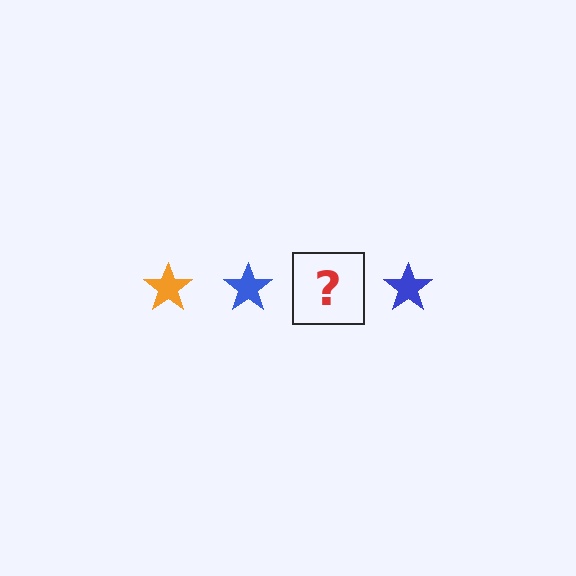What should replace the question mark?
The question mark should be replaced with an orange star.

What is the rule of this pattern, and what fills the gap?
The rule is that the pattern cycles through orange, blue stars. The gap should be filled with an orange star.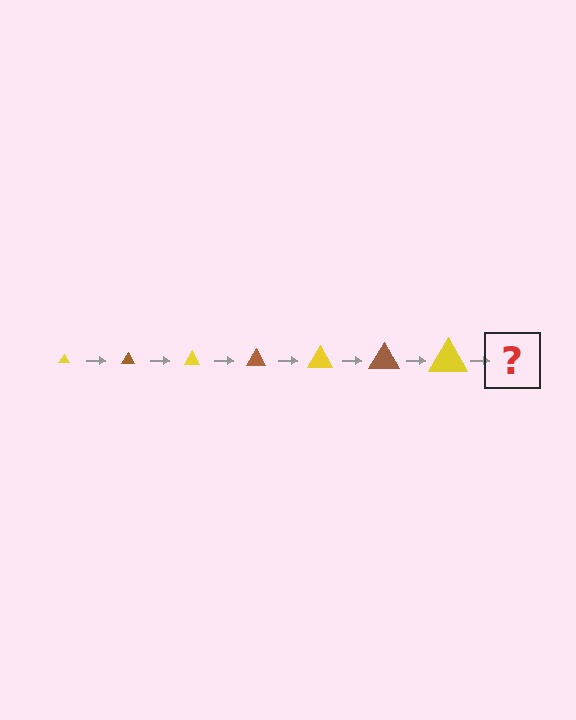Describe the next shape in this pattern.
It should be a brown triangle, larger than the previous one.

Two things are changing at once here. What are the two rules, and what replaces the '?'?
The two rules are that the triangle grows larger each step and the color cycles through yellow and brown. The '?' should be a brown triangle, larger than the previous one.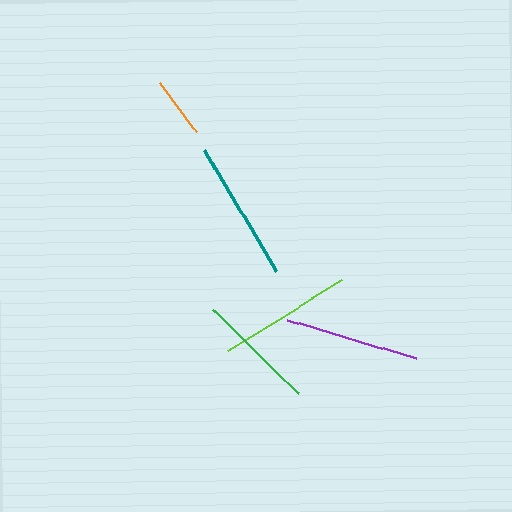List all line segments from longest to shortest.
From longest to shortest: teal, purple, lime, green, orange.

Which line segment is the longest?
The teal line is the longest at approximately 141 pixels.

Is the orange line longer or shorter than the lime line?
The lime line is longer than the orange line.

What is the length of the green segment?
The green segment is approximately 120 pixels long.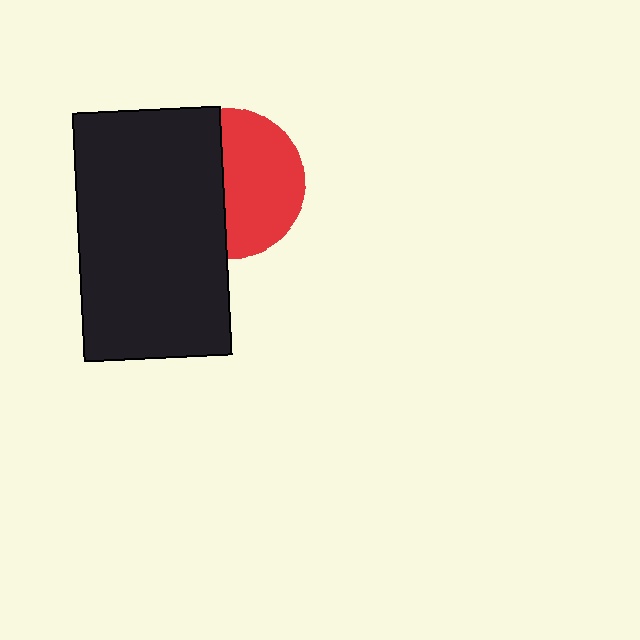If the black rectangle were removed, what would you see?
You would see the complete red circle.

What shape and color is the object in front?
The object in front is a black rectangle.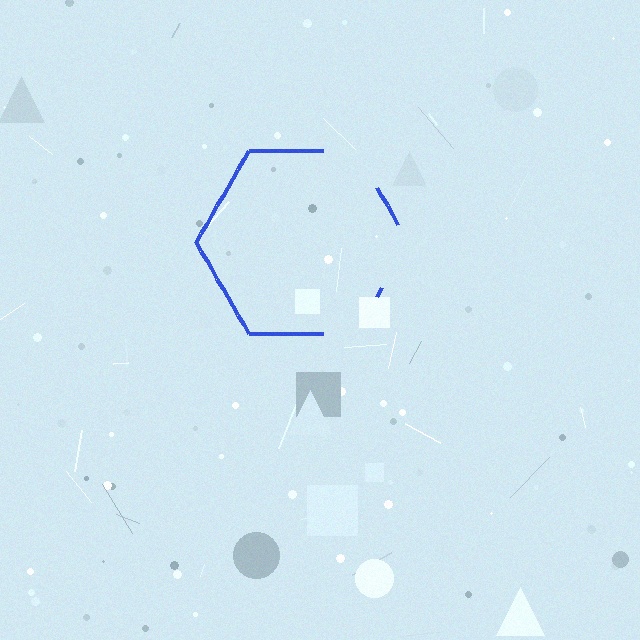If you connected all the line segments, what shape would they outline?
They would outline a hexagon.